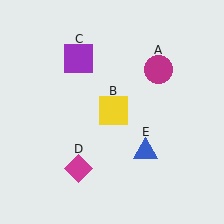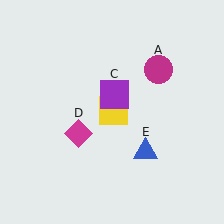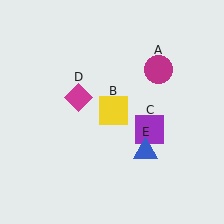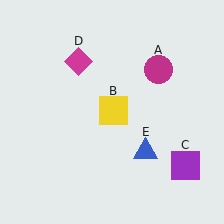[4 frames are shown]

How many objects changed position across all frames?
2 objects changed position: purple square (object C), magenta diamond (object D).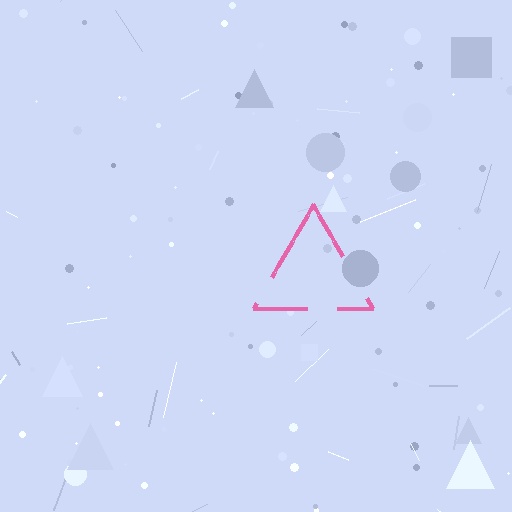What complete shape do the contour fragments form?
The contour fragments form a triangle.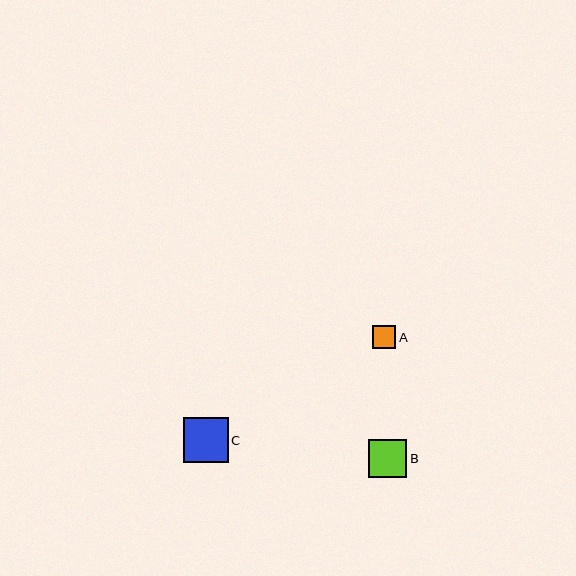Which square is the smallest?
Square A is the smallest with a size of approximately 23 pixels.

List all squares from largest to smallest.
From largest to smallest: C, B, A.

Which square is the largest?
Square C is the largest with a size of approximately 44 pixels.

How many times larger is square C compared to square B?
Square C is approximately 1.2 times the size of square B.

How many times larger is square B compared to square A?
Square B is approximately 1.7 times the size of square A.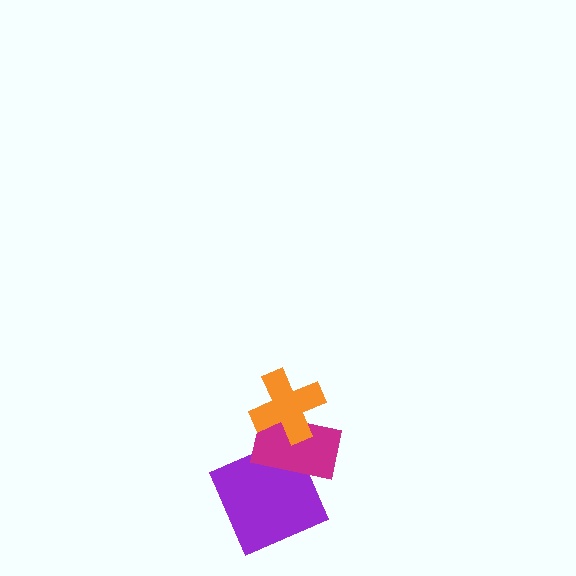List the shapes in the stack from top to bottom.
From top to bottom: the orange cross, the magenta rectangle, the purple square.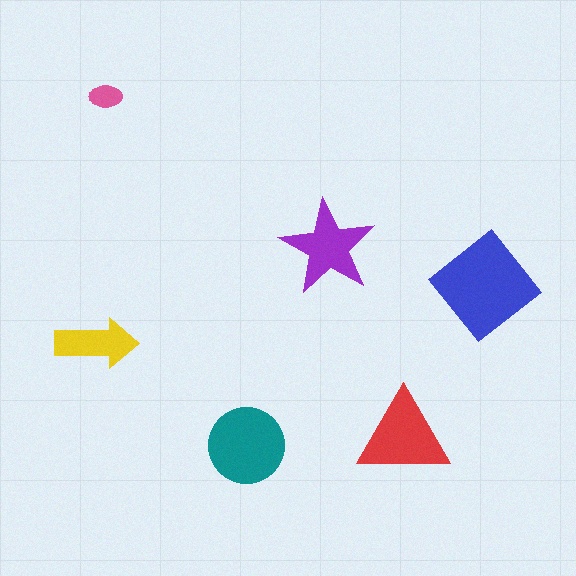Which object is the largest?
The blue diamond.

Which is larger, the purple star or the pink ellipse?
The purple star.